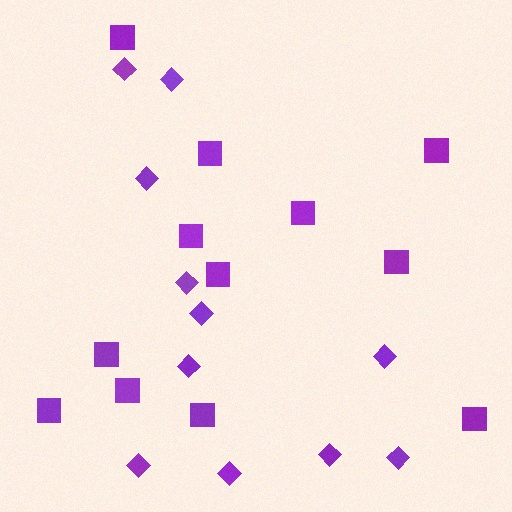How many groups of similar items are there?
There are 2 groups: one group of diamonds (11) and one group of squares (12).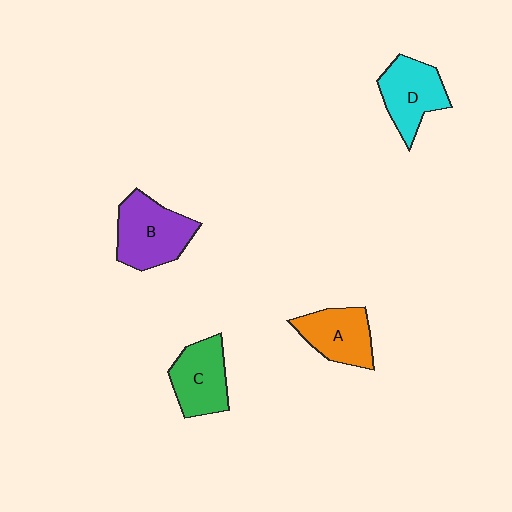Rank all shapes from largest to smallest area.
From largest to smallest: B (purple), D (cyan), C (green), A (orange).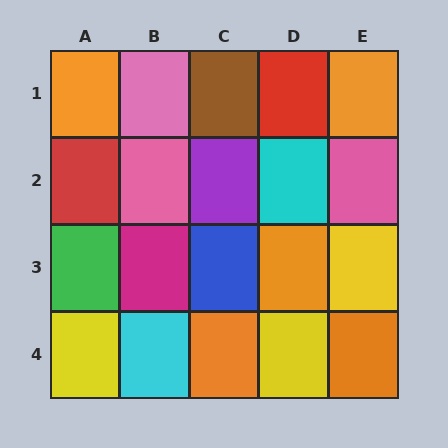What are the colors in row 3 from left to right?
Green, magenta, blue, orange, yellow.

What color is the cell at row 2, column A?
Red.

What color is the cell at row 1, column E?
Orange.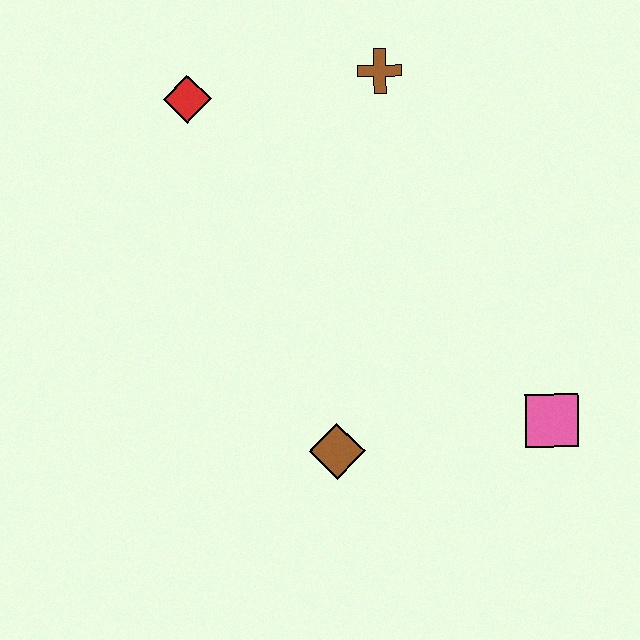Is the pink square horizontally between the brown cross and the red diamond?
No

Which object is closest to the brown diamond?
The pink square is closest to the brown diamond.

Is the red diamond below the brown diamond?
No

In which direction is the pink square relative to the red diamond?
The pink square is to the right of the red diamond.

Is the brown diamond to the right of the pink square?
No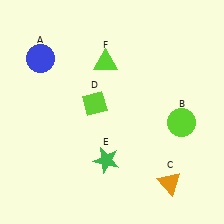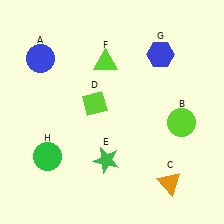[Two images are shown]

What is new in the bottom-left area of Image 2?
A green circle (H) was added in the bottom-left area of Image 2.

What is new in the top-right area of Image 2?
A blue hexagon (G) was added in the top-right area of Image 2.